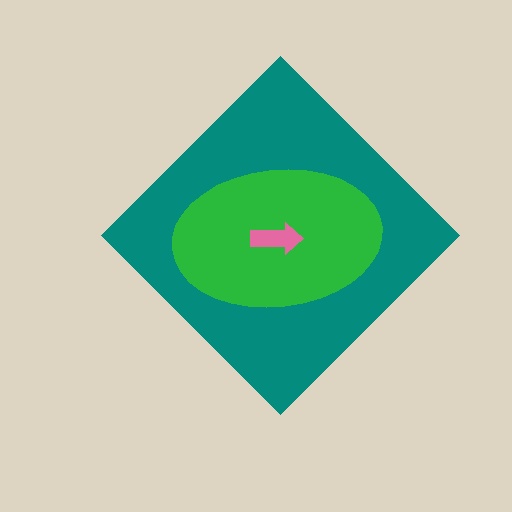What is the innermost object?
The pink arrow.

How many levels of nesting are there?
3.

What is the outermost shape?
The teal diamond.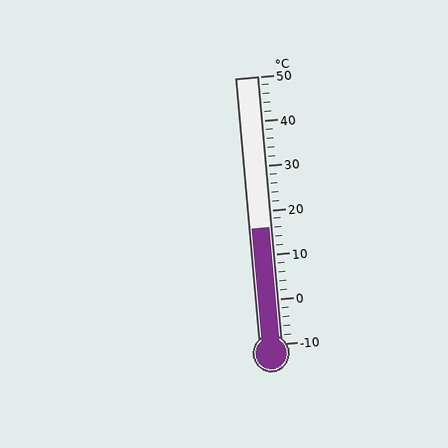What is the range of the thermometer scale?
The thermometer scale ranges from -10°C to 50°C.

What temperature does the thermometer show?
The thermometer shows approximately 16°C.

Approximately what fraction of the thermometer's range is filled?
The thermometer is filled to approximately 45% of its range.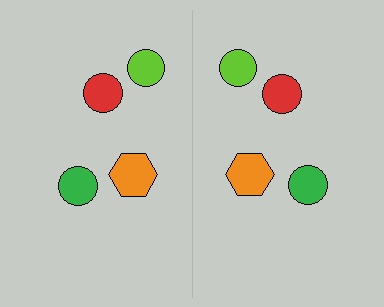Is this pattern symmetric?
Yes, this pattern has bilateral (reflection) symmetry.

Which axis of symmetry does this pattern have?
The pattern has a vertical axis of symmetry running through the center of the image.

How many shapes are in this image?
There are 8 shapes in this image.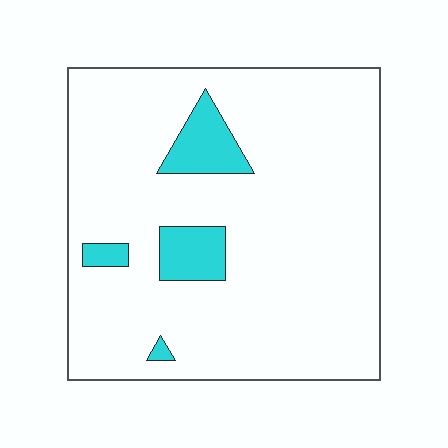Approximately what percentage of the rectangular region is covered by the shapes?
Approximately 10%.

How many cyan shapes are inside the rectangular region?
4.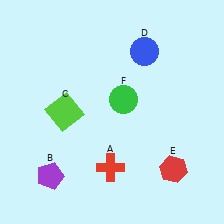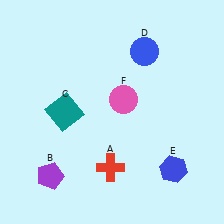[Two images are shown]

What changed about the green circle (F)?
In Image 1, F is green. In Image 2, it changed to pink.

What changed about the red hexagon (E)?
In Image 1, E is red. In Image 2, it changed to blue.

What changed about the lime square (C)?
In Image 1, C is lime. In Image 2, it changed to teal.